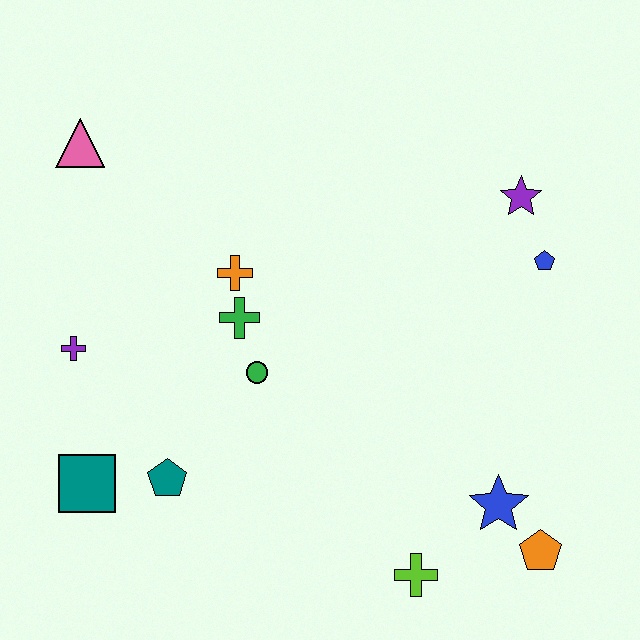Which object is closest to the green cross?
The orange cross is closest to the green cross.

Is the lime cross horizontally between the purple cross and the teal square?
No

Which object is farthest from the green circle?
The orange pentagon is farthest from the green circle.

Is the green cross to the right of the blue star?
No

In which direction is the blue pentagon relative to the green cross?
The blue pentagon is to the right of the green cross.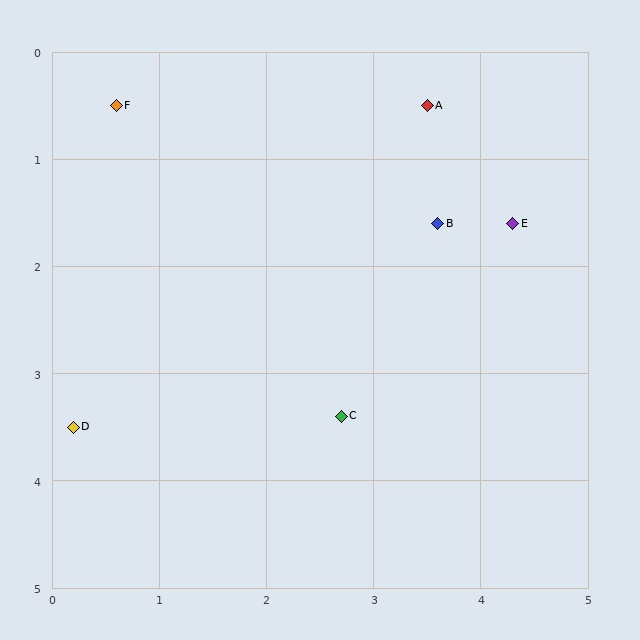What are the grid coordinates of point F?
Point F is at approximately (0.6, 0.5).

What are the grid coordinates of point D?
Point D is at approximately (0.2, 3.5).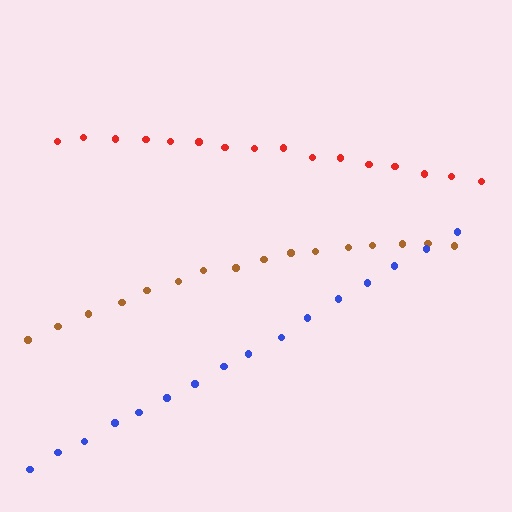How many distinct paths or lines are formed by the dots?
There are 3 distinct paths.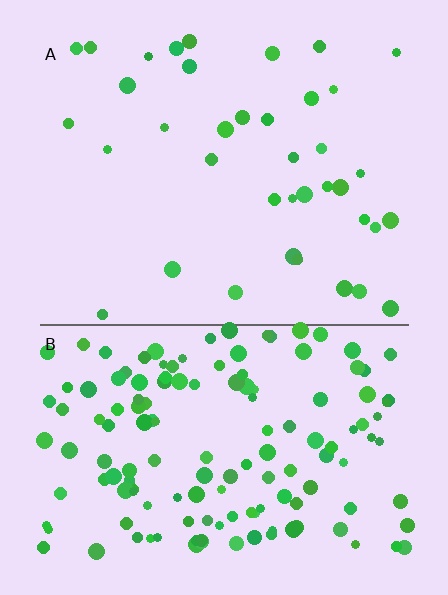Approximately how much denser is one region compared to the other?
Approximately 3.9× — region B over region A.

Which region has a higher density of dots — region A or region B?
B (the bottom).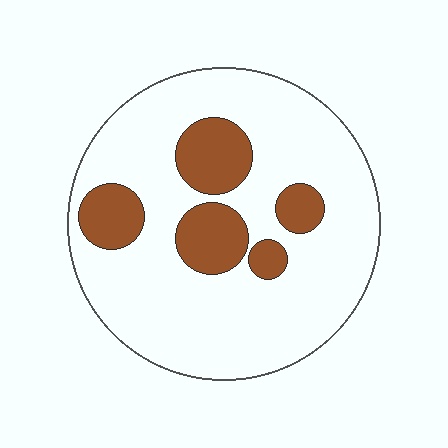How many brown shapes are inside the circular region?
5.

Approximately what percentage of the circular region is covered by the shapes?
Approximately 20%.